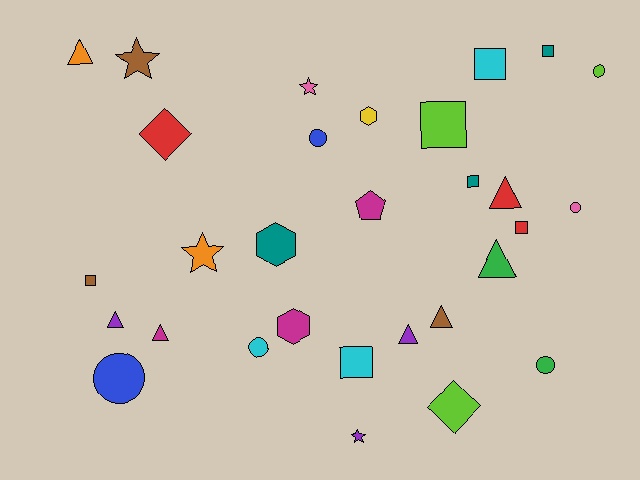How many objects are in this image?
There are 30 objects.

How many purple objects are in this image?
There are 3 purple objects.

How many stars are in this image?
There are 4 stars.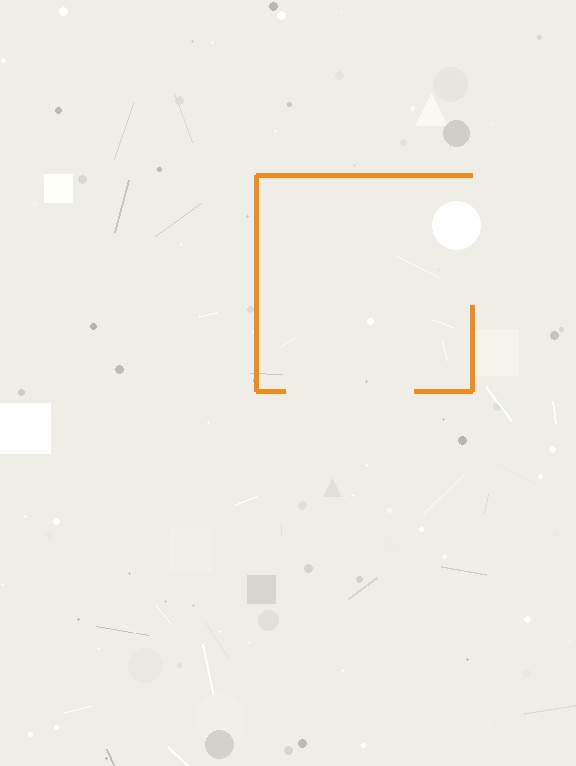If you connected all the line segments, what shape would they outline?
They would outline a square.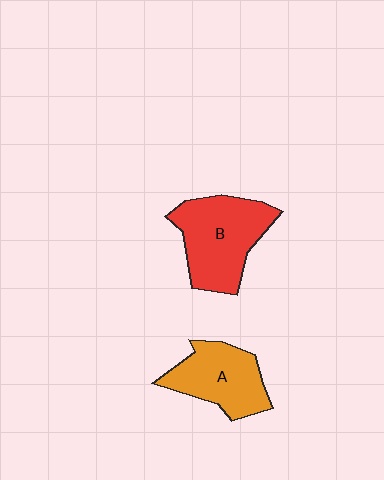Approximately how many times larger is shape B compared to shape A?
Approximately 1.3 times.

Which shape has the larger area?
Shape B (red).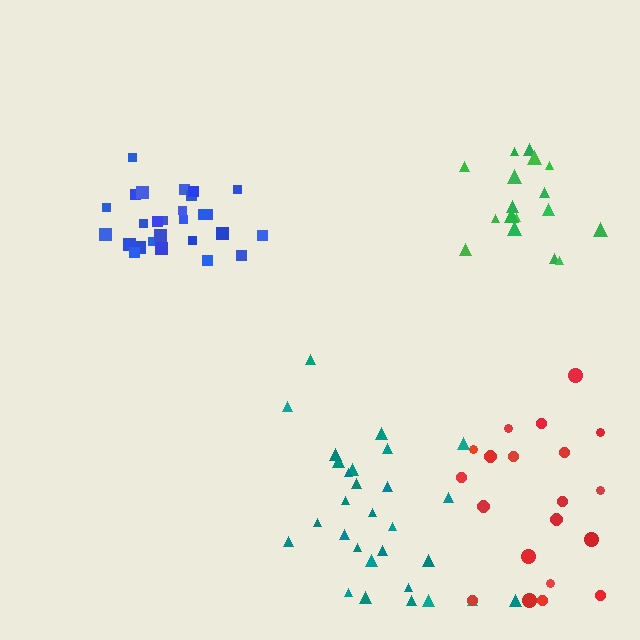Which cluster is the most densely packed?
Blue.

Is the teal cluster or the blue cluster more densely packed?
Blue.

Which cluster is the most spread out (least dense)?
Red.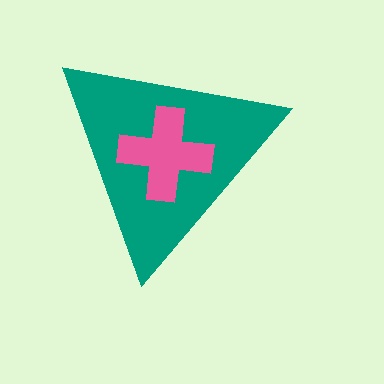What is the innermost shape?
The pink cross.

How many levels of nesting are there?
2.